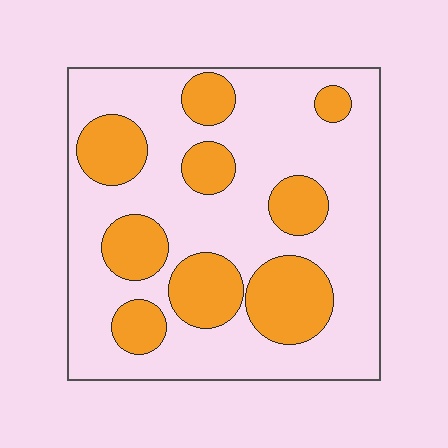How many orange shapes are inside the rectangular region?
9.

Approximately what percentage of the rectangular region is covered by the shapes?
Approximately 30%.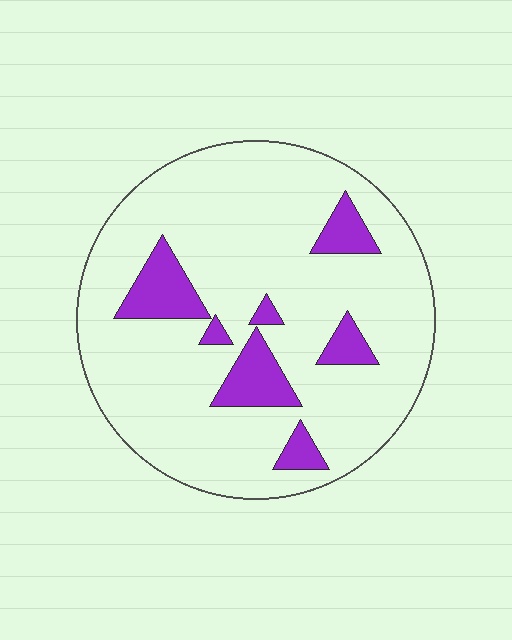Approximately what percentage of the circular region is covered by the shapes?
Approximately 15%.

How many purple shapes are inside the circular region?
7.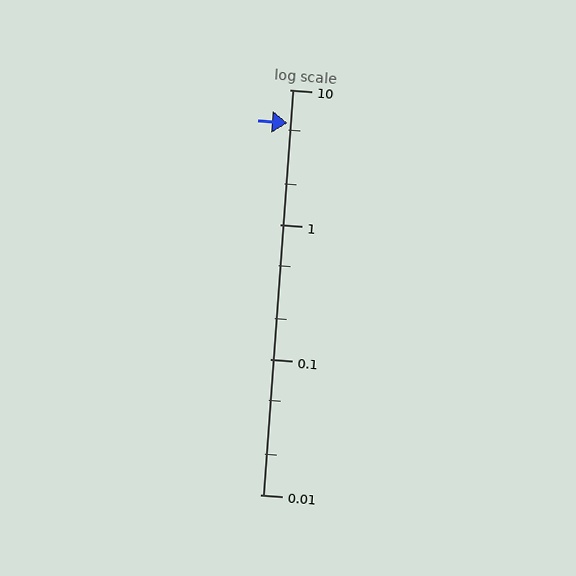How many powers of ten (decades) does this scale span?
The scale spans 3 decades, from 0.01 to 10.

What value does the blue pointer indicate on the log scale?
The pointer indicates approximately 5.7.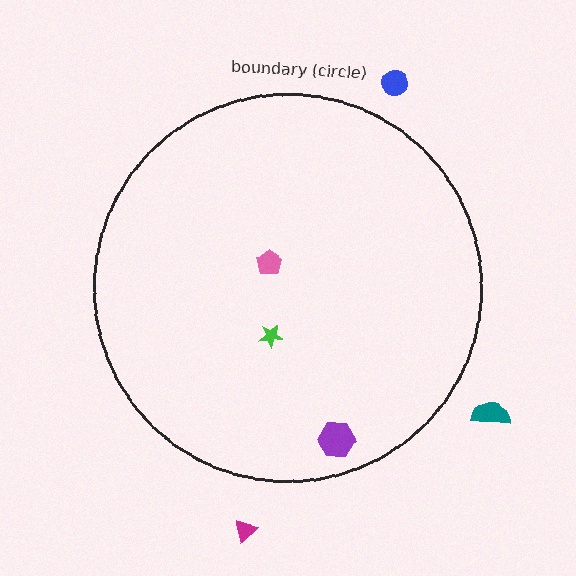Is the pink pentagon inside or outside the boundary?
Inside.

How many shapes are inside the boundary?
3 inside, 3 outside.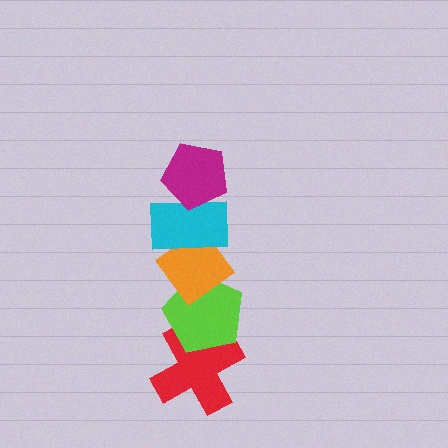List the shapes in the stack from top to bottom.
From top to bottom: the magenta pentagon, the cyan rectangle, the orange diamond, the lime pentagon, the red cross.